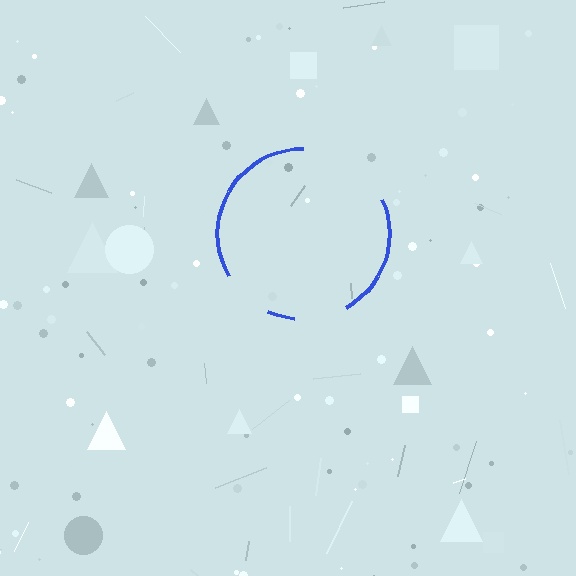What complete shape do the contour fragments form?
The contour fragments form a circle.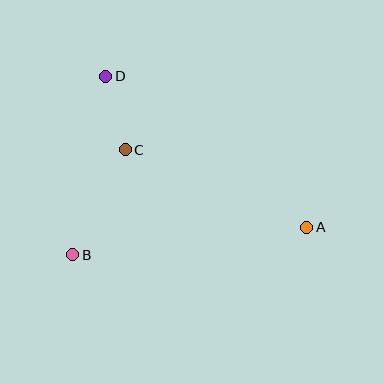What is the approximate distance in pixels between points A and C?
The distance between A and C is approximately 197 pixels.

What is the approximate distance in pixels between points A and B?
The distance between A and B is approximately 235 pixels.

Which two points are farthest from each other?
Points A and D are farthest from each other.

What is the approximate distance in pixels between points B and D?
The distance between B and D is approximately 181 pixels.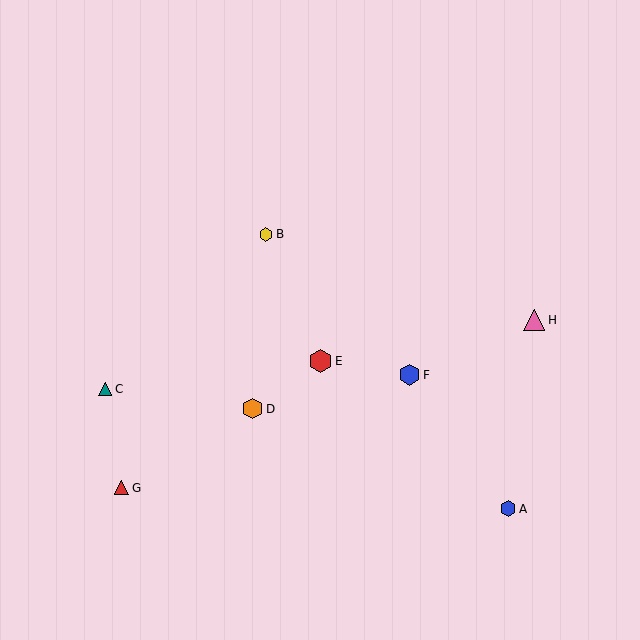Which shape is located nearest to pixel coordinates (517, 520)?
The blue hexagon (labeled A) at (508, 509) is nearest to that location.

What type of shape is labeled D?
Shape D is an orange hexagon.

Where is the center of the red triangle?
The center of the red triangle is at (122, 488).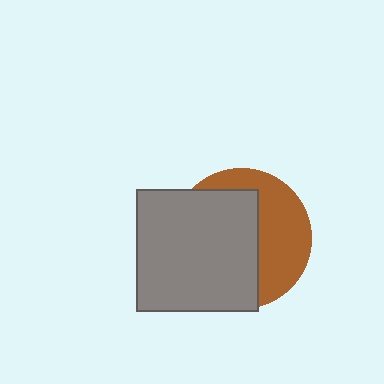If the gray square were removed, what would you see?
You would see the complete brown circle.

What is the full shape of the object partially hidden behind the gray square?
The partially hidden object is a brown circle.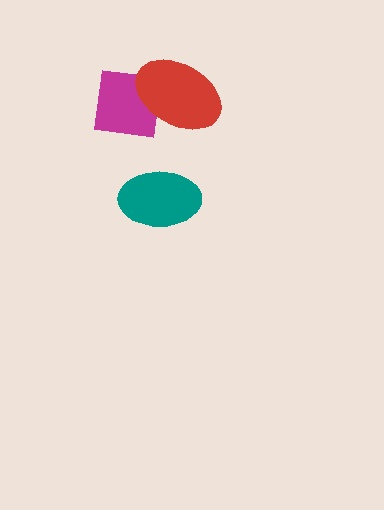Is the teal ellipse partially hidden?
No, no other shape covers it.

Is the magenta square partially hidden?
Yes, it is partially covered by another shape.